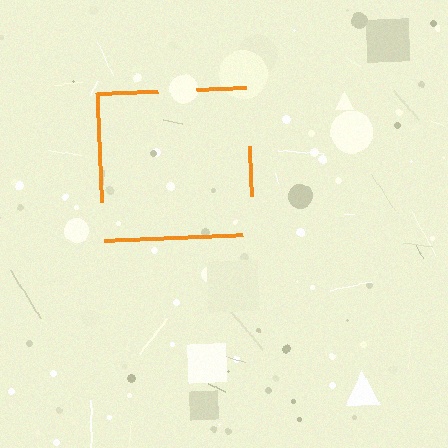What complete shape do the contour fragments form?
The contour fragments form a square.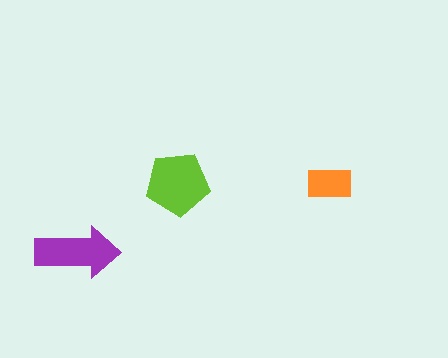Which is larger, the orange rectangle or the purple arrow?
The purple arrow.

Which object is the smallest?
The orange rectangle.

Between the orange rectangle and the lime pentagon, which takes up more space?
The lime pentagon.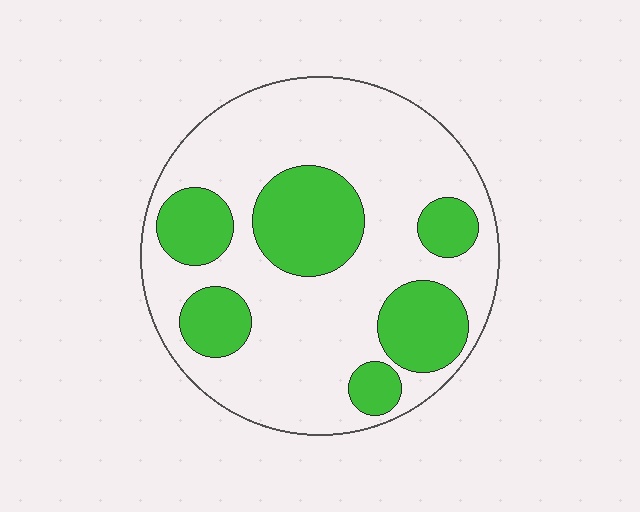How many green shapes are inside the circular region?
6.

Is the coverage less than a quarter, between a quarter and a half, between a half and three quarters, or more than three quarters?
Between a quarter and a half.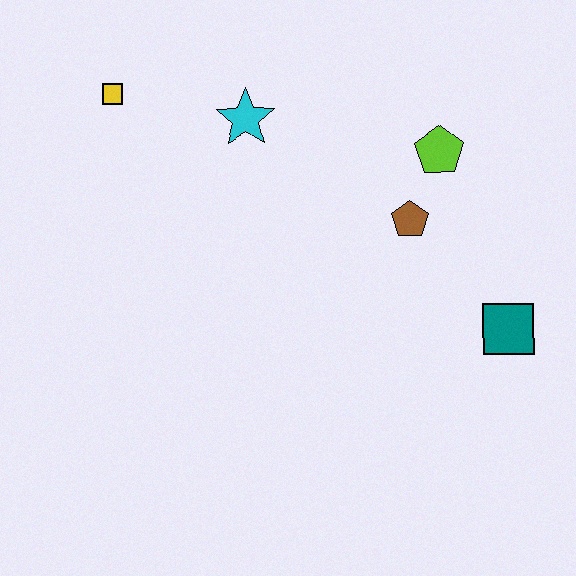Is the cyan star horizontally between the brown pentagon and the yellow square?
Yes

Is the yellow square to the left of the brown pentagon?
Yes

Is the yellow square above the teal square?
Yes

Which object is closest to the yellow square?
The cyan star is closest to the yellow square.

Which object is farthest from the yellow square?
The teal square is farthest from the yellow square.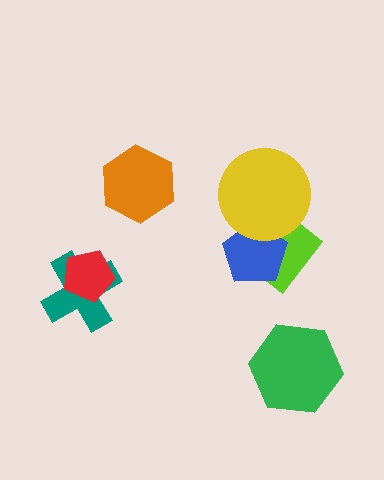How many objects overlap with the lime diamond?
2 objects overlap with the lime diamond.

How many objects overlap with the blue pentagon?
2 objects overlap with the blue pentagon.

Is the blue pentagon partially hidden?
Yes, it is partially covered by another shape.